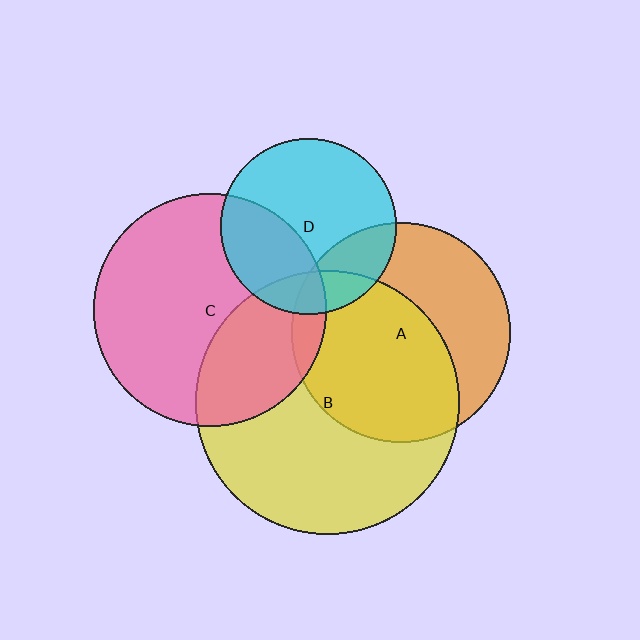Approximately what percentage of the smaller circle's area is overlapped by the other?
Approximately 15%.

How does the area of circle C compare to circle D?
Approximately 1.8 times.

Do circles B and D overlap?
Yes.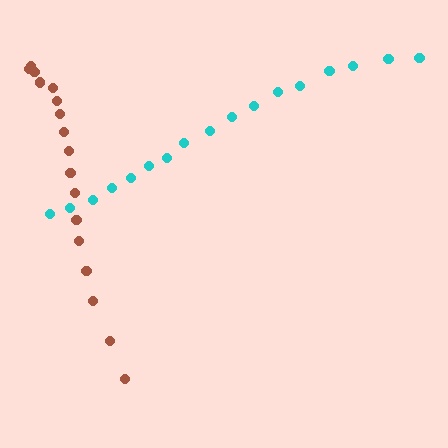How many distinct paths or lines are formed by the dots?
There are 2 distinct paths.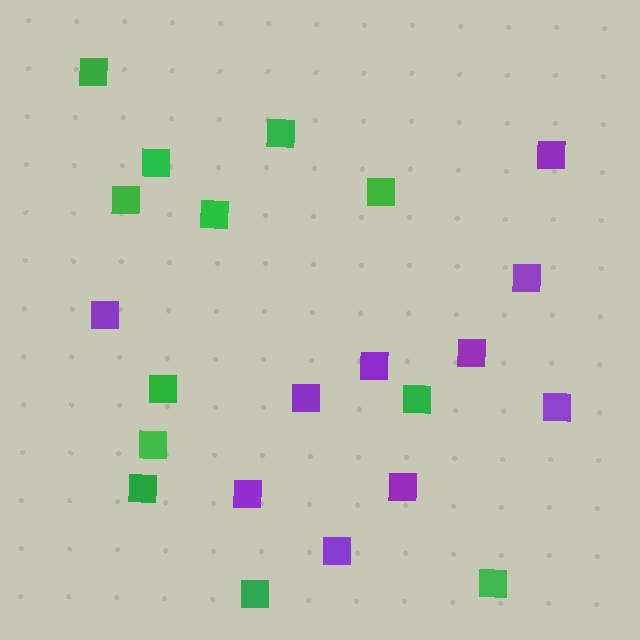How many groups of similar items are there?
There are 2 groups: one group of green squares (12) and one group of purple squares (10).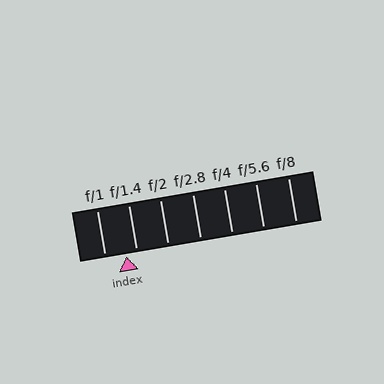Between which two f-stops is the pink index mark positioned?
The index mark is between f/1 and f/1.4.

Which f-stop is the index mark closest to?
The index mark is closest to f/1.4.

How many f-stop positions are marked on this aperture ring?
There are 7 f-stop positions marked.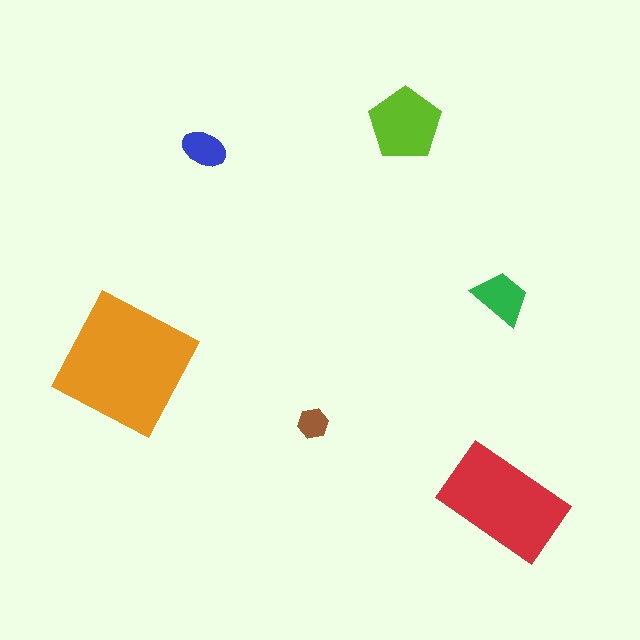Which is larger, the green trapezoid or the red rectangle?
The red rectangle.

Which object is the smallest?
The brown hexagon.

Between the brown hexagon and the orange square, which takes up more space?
The orange square.